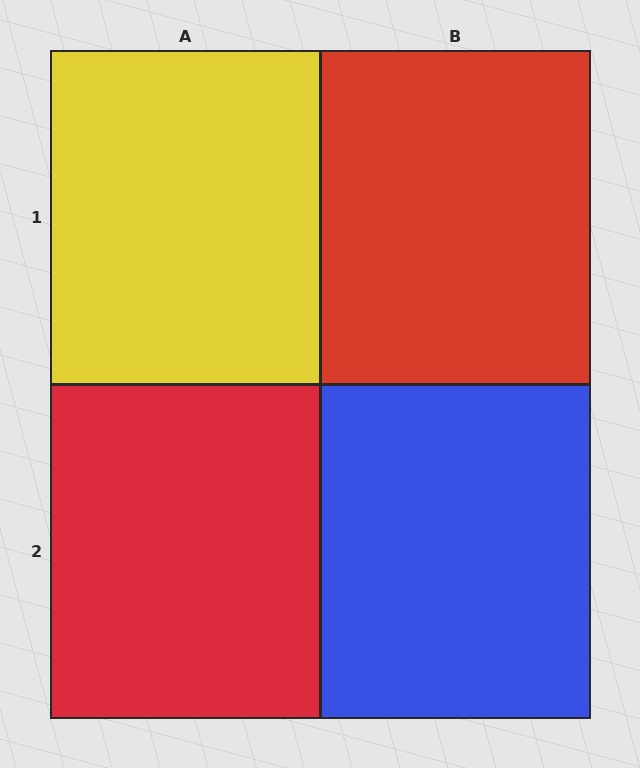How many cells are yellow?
1 cell is yellow.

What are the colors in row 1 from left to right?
Yellow, red.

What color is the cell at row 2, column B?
Blue.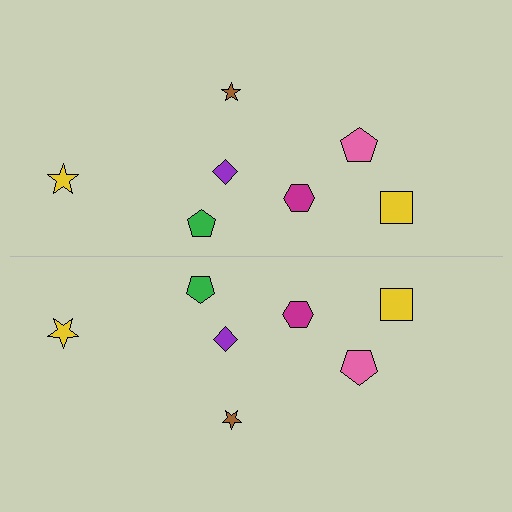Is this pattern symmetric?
Yes, this pattern has bilateral (reflection) symmetry.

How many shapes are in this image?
There are 14 shapes in this image.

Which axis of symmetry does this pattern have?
The pattern has a horizontal axis of symmetry running through the center of the image.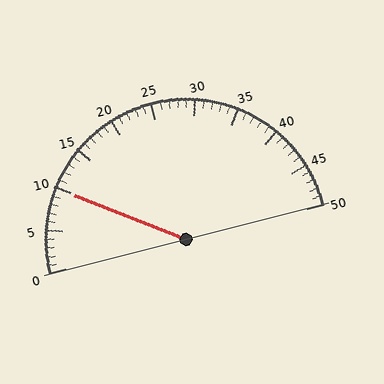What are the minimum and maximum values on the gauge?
The gauge ranges from 0 to 50.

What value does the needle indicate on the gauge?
The needle indicates approximately 10.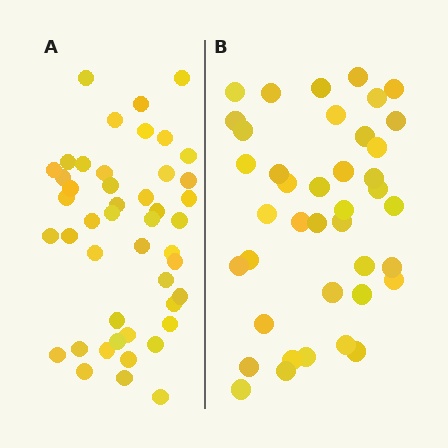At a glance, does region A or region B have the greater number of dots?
Region A (the left region) has more dots.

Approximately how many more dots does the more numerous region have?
Region A has about 6 more dots than region B.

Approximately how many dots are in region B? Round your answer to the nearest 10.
About 40 dots.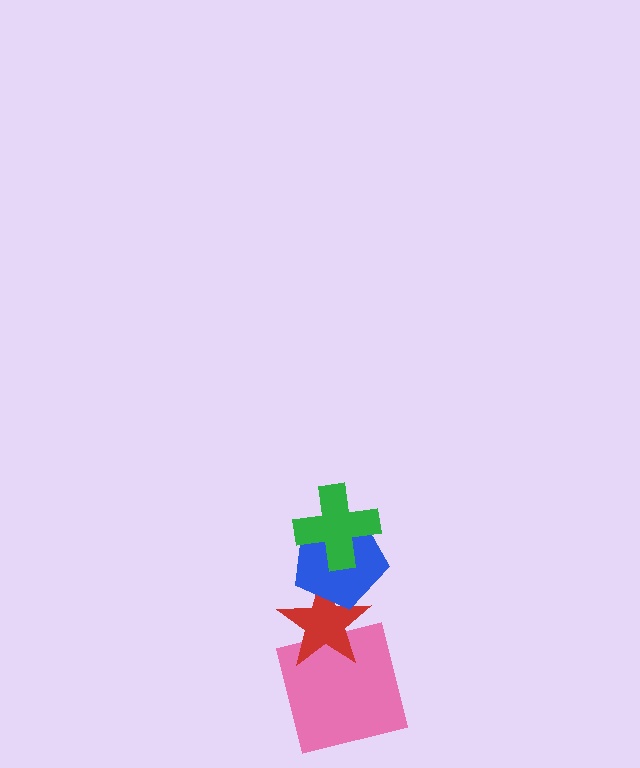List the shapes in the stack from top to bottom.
From top to bottom: the green cross, the blue pentagon, the red star, the pink square.